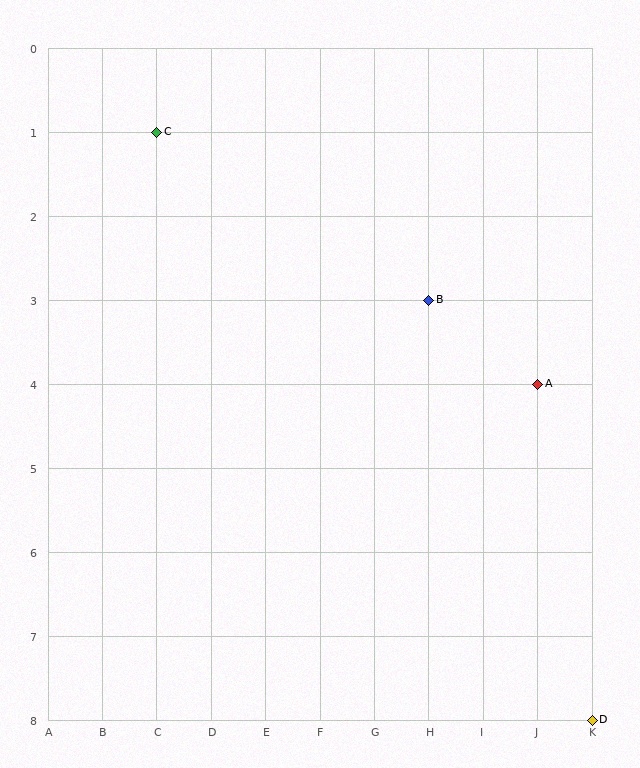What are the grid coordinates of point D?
Point D is at grid coordinates (K, 8).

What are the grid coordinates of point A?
Point A is at grid coordinates (J, 4).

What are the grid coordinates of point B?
Point B is at grid coordinates (H, 3).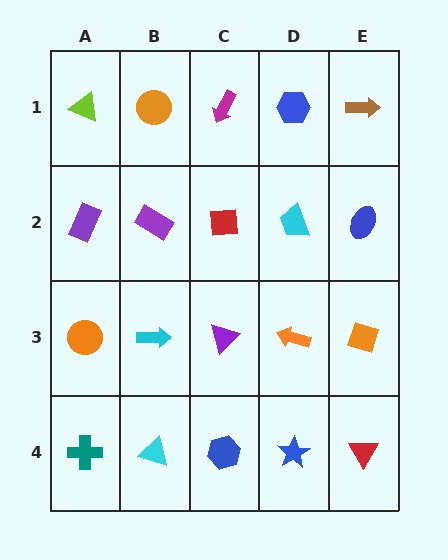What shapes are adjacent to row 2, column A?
A lime triangle (row 1, column A), an orange circle (row 3, column A), a purple rectangle (row 2, column B).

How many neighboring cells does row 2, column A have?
3.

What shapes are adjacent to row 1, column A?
A purple rectangle (row 2, column A), an orange circle (row 1, column B).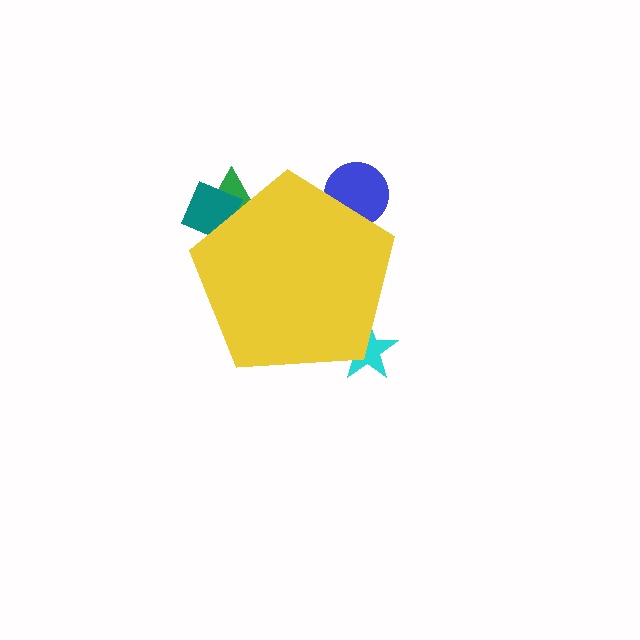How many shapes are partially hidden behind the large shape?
4 shapes are partially hidden.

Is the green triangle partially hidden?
Yes, the green triangle is partially hidden behind the yellow pentagon.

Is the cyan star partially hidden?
Yes, the cyan star is partially hidden behind the yellow pentagon.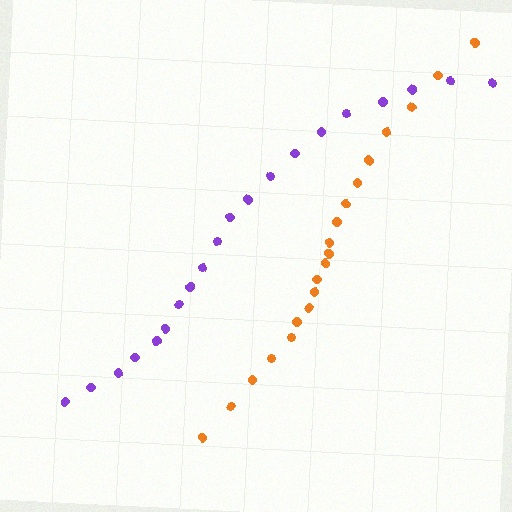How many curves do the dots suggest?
There are 2 distinct paths.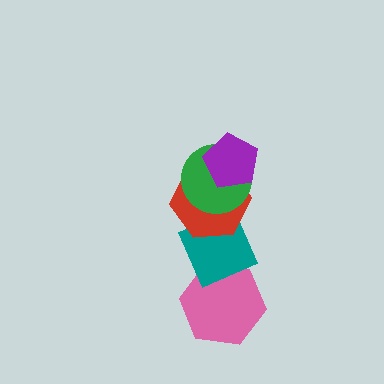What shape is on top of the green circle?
The purple pentagon is on top of the green circle.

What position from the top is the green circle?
The green circle is 2nd from the top.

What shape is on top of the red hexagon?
The green circle is on top of the red hexagon.